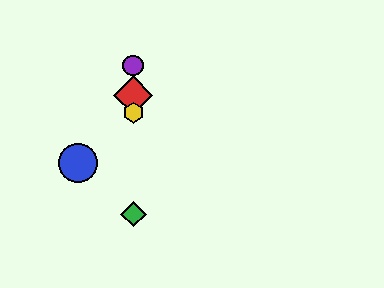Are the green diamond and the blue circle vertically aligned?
No, the green diamond is at x≈133 and the blue circle is at x≈78.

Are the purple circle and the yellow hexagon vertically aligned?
Yes, both are at x≈133.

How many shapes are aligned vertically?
4 shapes (the red diamond, the green diamond, the yellow hexagon, the purple circle) are aligned vertically.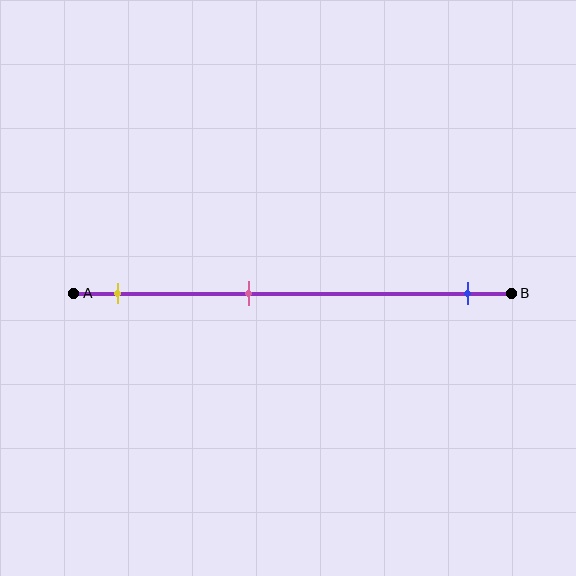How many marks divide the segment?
There are 3 marks dividing the segment.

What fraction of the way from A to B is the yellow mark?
The yellow mark is approximately 10% (0.1) of the way from A to B.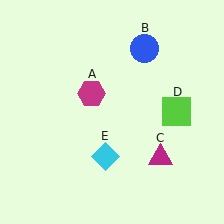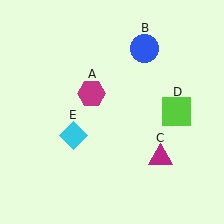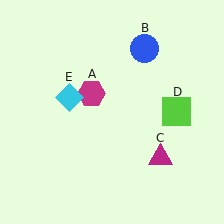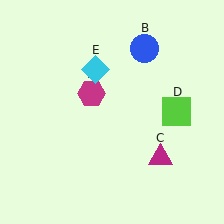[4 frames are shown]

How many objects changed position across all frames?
1 object changed position: cyan diamond (object E).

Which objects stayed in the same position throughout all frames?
Magenta hexagon (object A) and blue circle (object B) and magenta triangle (object C) and lime square (object D) remained stationary.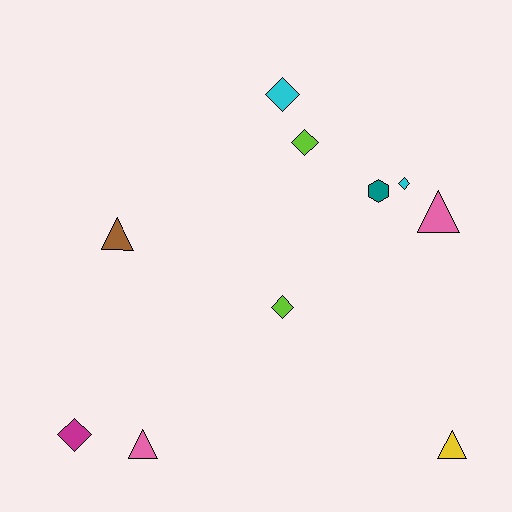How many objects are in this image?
There are 10 objects.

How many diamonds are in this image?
There are 5 diamonds.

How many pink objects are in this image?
There are 2 pink objects.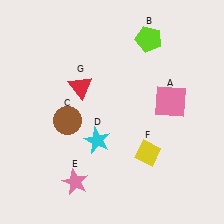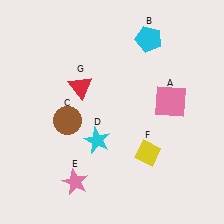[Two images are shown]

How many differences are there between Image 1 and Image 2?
There is 1 difference between the two images.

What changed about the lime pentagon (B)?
In Image 1, B is lime. In Image 2, it changed to cyan.